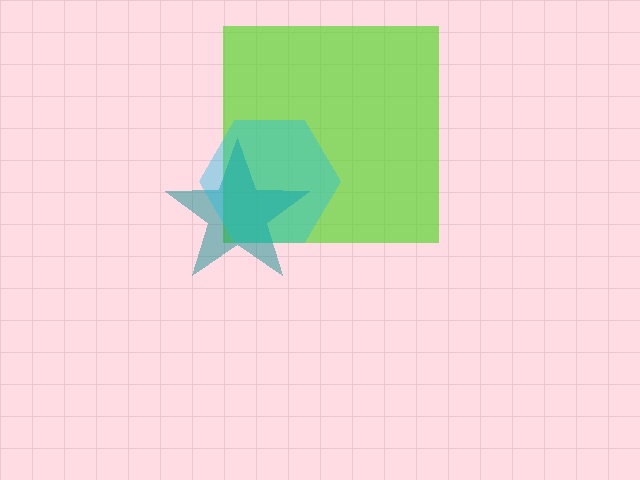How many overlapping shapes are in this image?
There are 3 overlapping shapes in the image.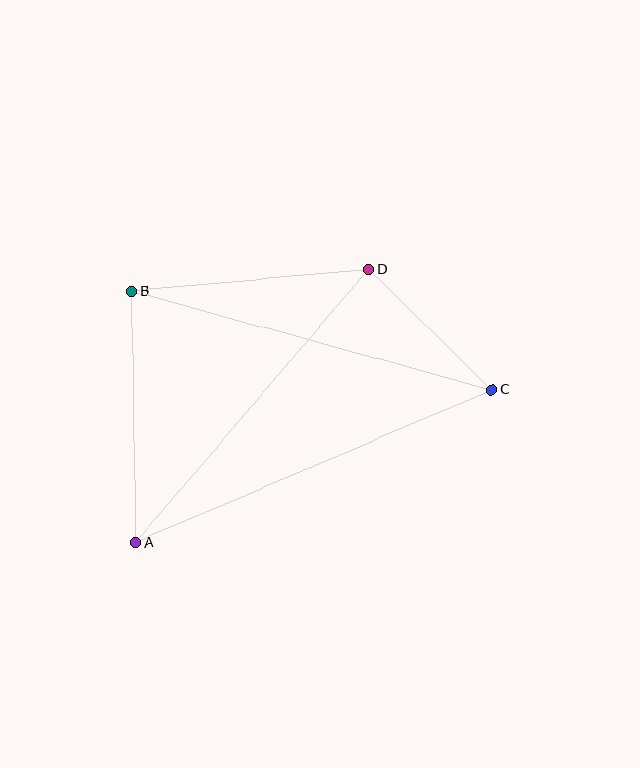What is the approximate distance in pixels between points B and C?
The distance between B and C is approximately 373 pixels.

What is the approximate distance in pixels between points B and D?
The distance between B and D is approximately 238 pixels.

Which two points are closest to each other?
Points C and D are closest to each other.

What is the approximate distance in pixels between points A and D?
The distance between A and D is approximately 359 pixels.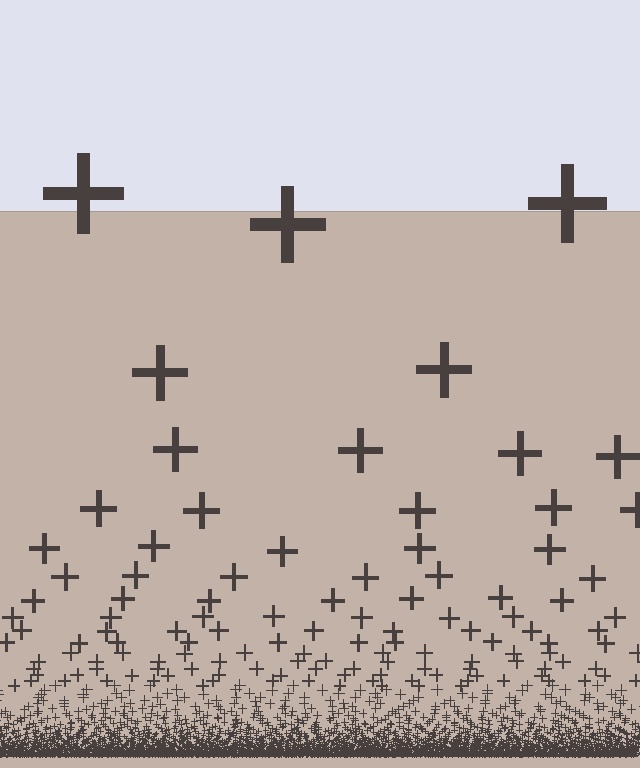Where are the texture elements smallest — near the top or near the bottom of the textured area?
Near the bottom.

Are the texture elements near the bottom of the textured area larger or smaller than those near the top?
Smaller. The gradient is inverted — elements near the bottom are smaller and denser.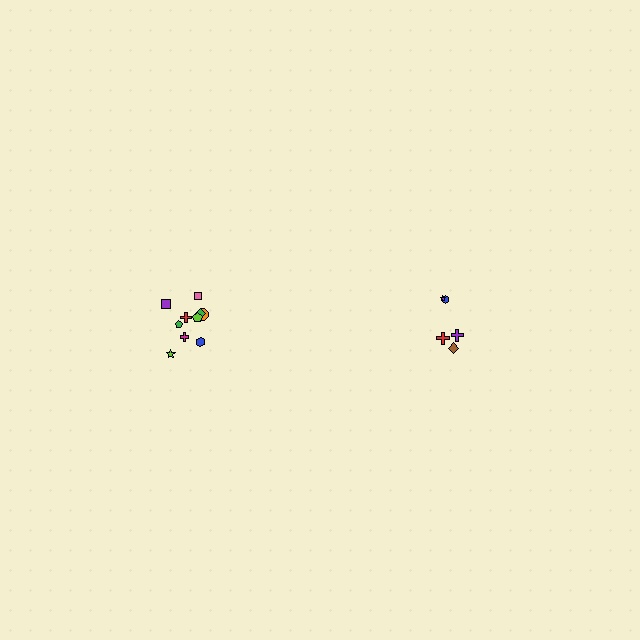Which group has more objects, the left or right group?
The left group.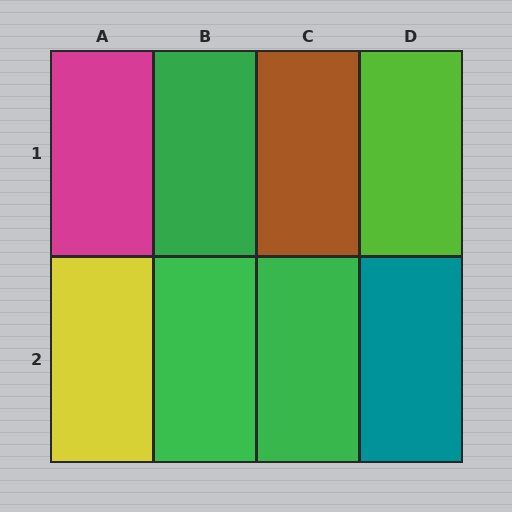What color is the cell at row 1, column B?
Green.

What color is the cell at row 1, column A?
Magenta.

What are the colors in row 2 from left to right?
Yellow, green, green, teal.